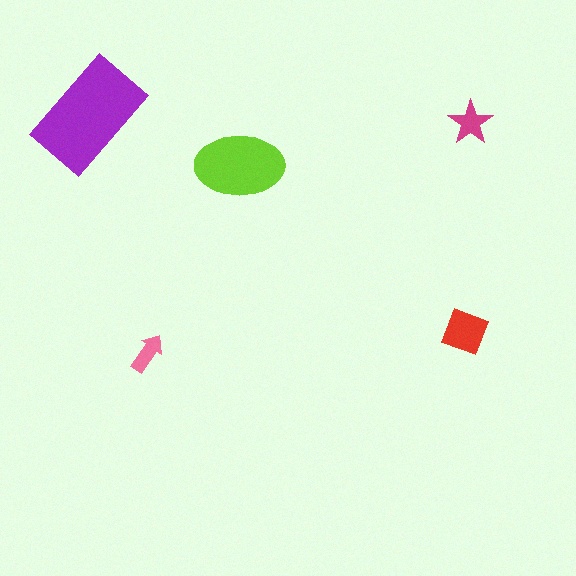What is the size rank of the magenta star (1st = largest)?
4th.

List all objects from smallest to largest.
The pink arrow, the magenta star, the red diamond, the lime ellipse, the purple rectangle.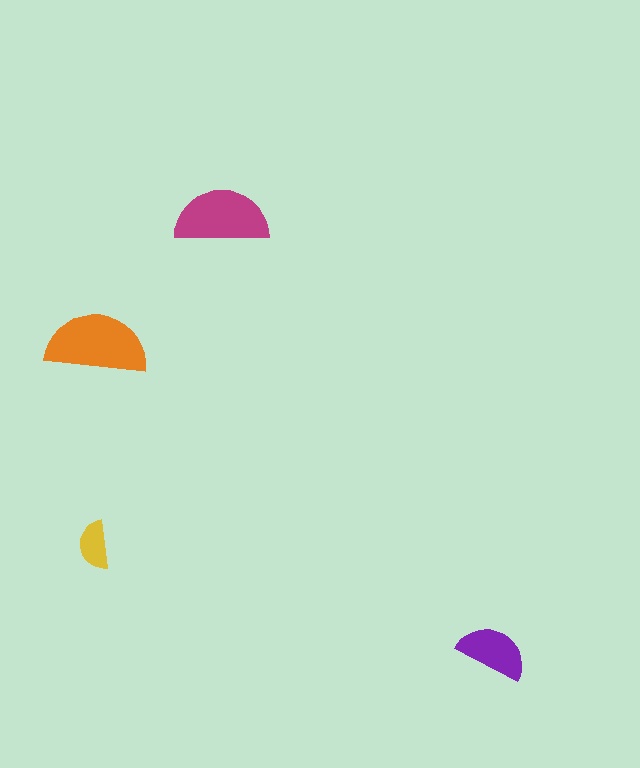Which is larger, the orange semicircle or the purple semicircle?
The orange one.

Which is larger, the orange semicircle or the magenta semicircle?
The orange one.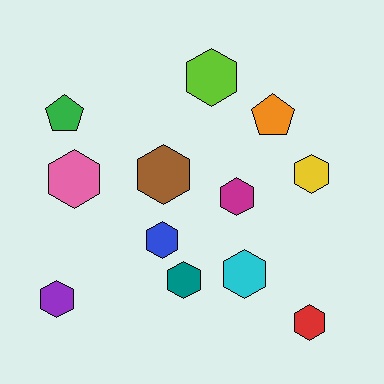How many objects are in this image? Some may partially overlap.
There are 12 objects.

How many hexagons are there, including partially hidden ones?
There are 10 hexagons.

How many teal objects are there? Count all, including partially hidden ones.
There is 1 teal object.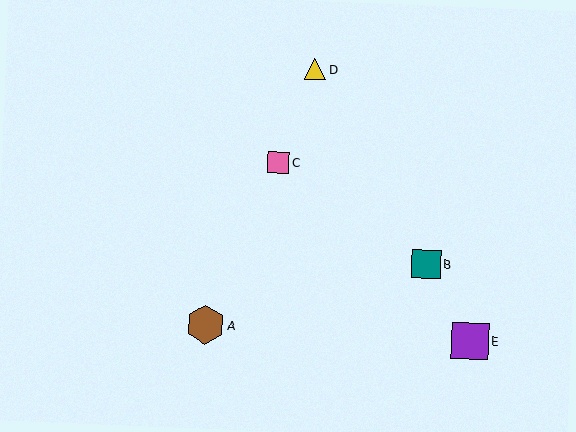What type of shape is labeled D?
Shape D is a yellow triangle.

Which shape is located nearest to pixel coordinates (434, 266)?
The teal square (labeled B) at (426, 264) is nearest to that location.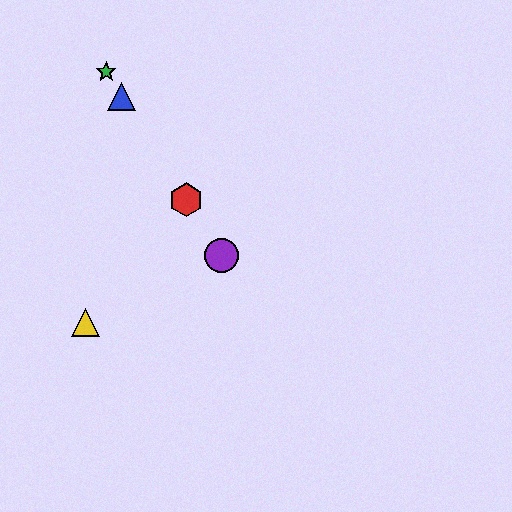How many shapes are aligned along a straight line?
4 shapes (the red hexagon, the blue triangle, the green star, the purple circle) are aligned along a straight line.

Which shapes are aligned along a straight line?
The red hexagon, the blue triangle, the green star, the purple circle are aligned along a straight line.